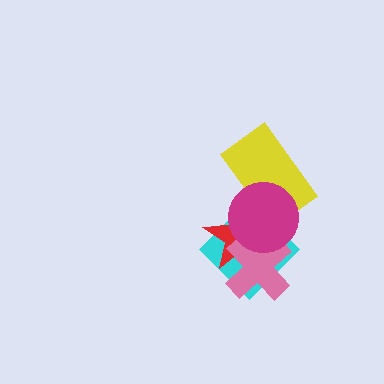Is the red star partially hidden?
Yes, it is partially covered by another shape.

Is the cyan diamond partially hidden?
Yes, it is partially covered by another shape.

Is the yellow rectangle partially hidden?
Yes, it is partially covered by another shape.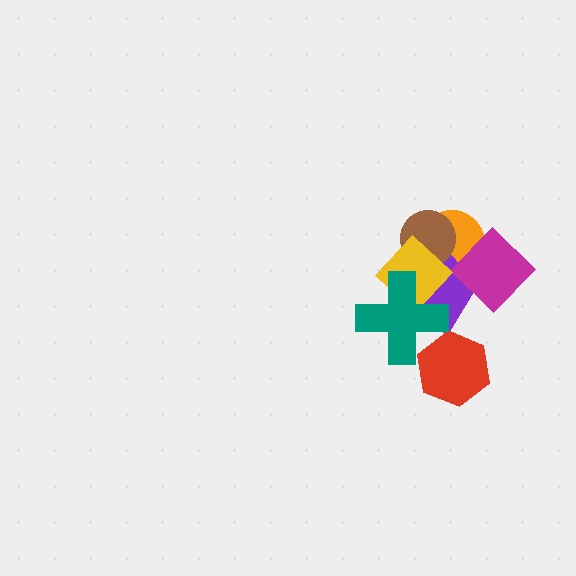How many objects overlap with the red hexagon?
1 object overlaps with the red hexagon.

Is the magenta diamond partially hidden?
No, no other shape covers it.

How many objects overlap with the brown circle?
3 objects overlap with the brown circle.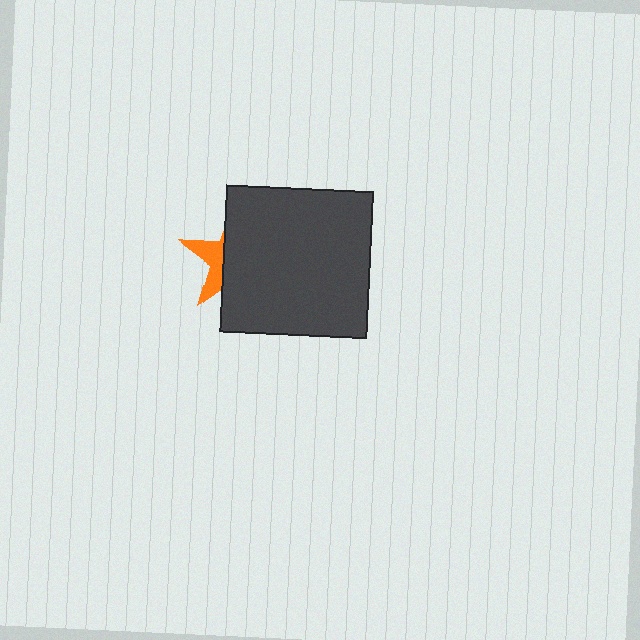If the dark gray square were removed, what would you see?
You would see the complete orange star.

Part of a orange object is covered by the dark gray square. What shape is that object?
It is a star.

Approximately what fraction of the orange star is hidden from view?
Roughly 69% of the orange star is hidden behind the dark gray square.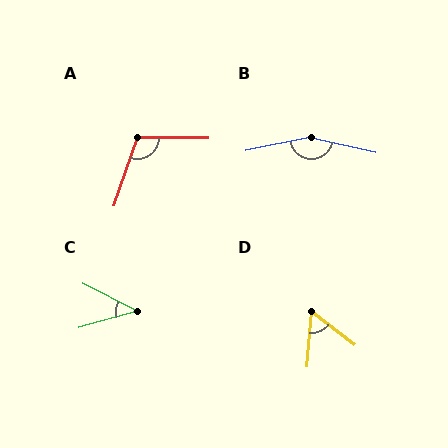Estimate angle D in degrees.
Approximately 57 degrees.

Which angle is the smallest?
C, at approximately 43 degrees.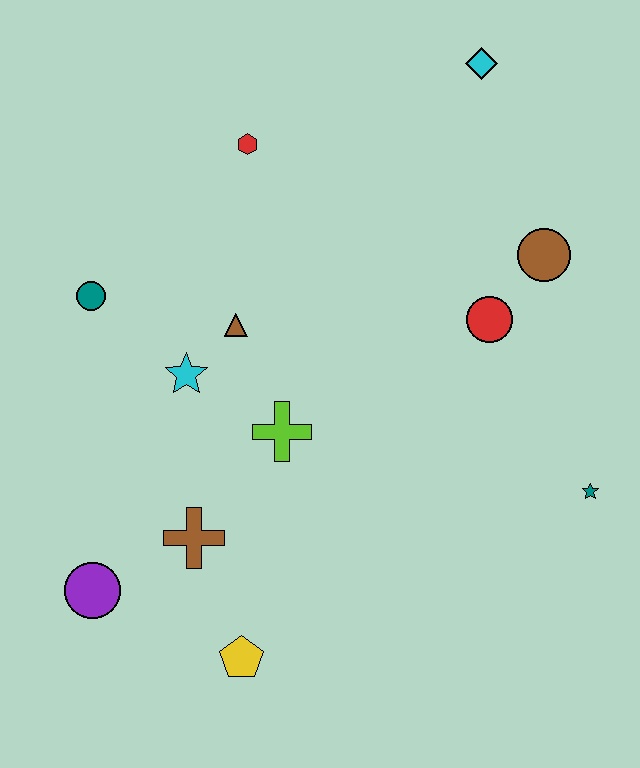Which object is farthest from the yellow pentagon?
The cyan diamond is farthest from the yellow pentagon.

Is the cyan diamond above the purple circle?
Yes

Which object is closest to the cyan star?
The brown triangle is closest to the cyan star.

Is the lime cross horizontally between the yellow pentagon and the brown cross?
No